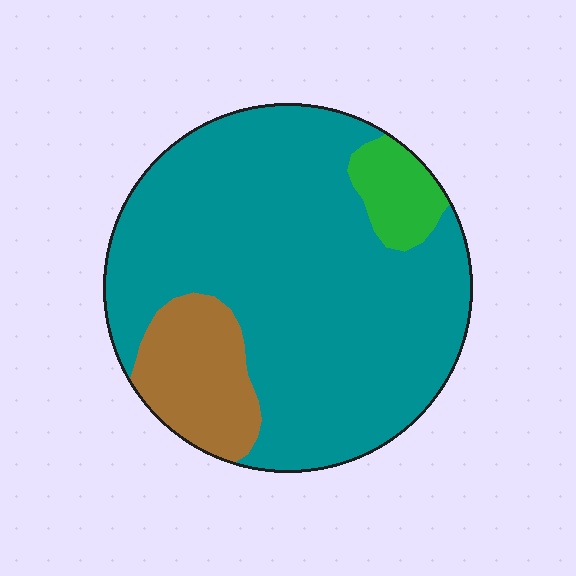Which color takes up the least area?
Green, at roughly 5%.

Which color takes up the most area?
Teal, at roughly 80%.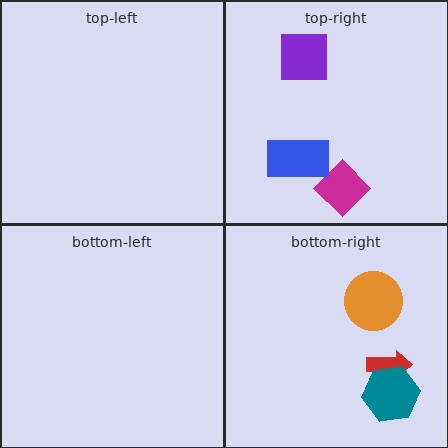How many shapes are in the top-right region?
3.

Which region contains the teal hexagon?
The bottom-right region.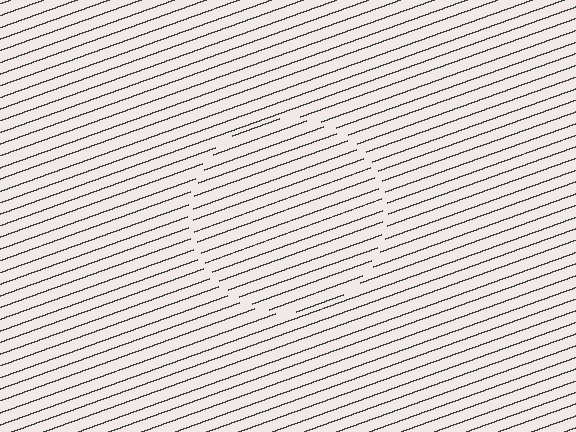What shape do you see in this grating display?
An illusory circle. The interior of the shape contains the same grating, shifted by half a period — the contour is defined by the phase discontinuity where line-ends from the inner and outer gratings abut.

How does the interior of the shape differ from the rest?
The interior of the shape contains the same grating, shifted by half a period — the contour is defined by the phase discontinuity where line-ends from the inner and outer gratings abut.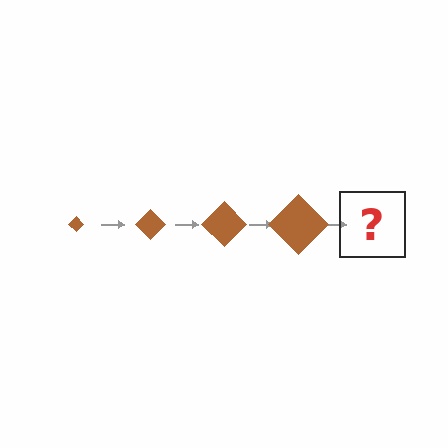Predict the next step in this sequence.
The next step is a brown diamond, larger than the previous one.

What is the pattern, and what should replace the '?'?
The pattern is that the diamond gets progressively larger each step. The '?' should be a brown diamond, larger than the previous one.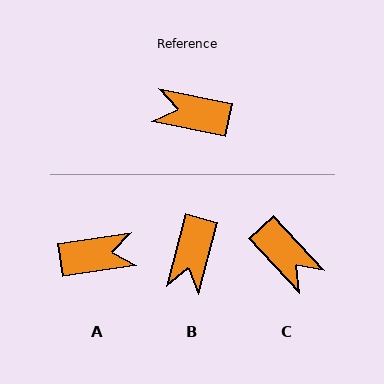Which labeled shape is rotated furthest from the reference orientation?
A, about 160 degrees away.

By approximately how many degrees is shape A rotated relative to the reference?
Approximately 160 degrees clockwise.